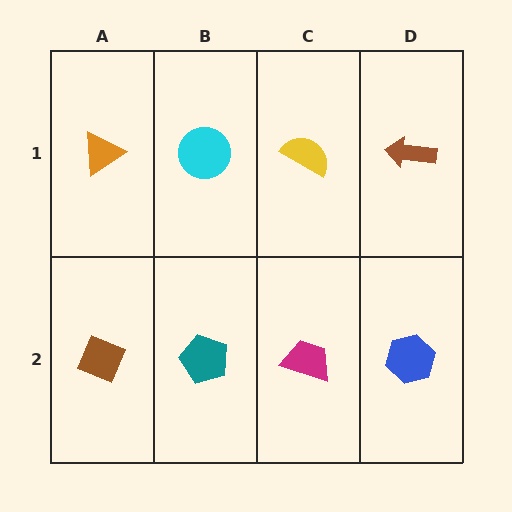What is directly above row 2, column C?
A yellow semicircle.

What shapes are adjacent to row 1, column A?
A brown diamond (row 2, column A), a cyan circle (row 1, column B).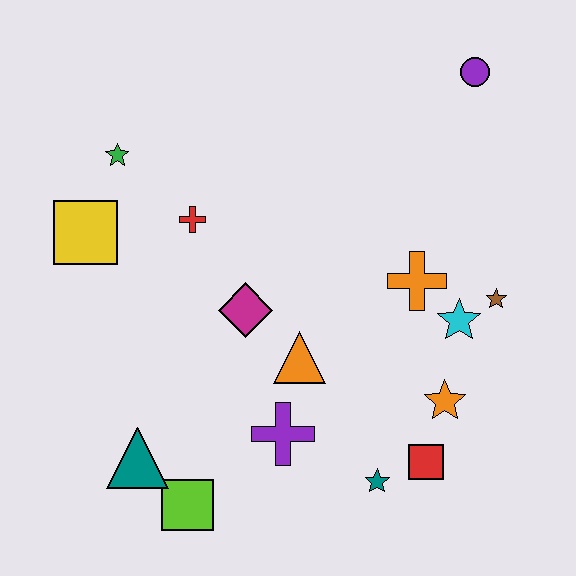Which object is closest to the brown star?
The cyan star is closest to the brown star.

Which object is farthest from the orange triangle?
The purple circle is farthest from the orange triangle.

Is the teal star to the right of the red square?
No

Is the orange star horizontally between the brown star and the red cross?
Yes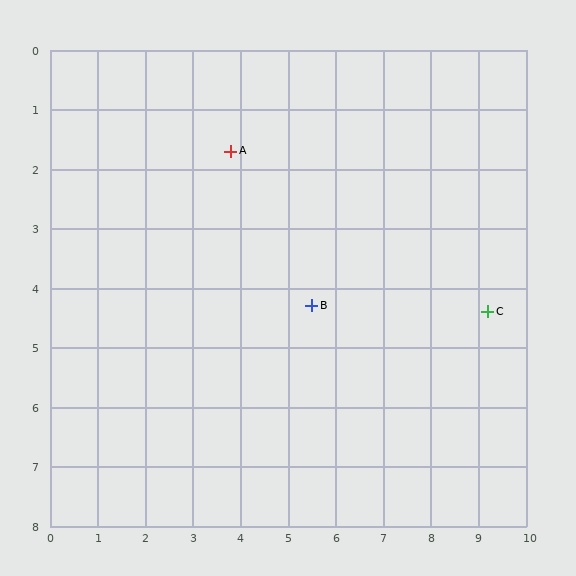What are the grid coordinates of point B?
Point B is at approximately (5.5, 4.3).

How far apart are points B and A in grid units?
Points B and A are about 3.1 grid units apart.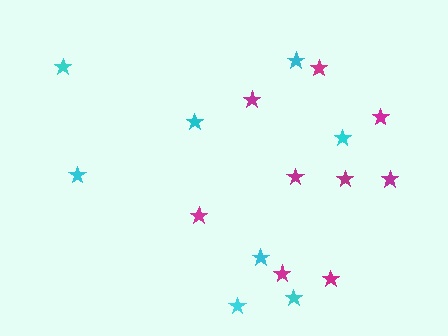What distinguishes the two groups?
There are 2 groups: one group of magenta stars (9) and one group of cyan stars (8).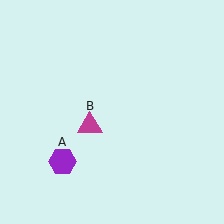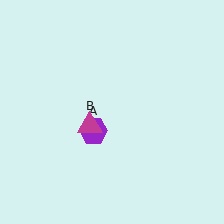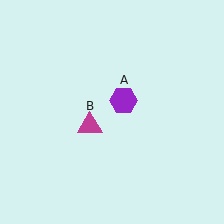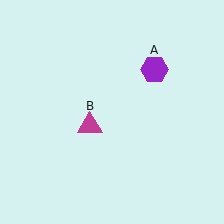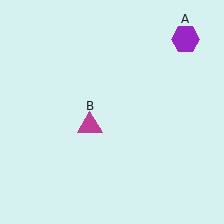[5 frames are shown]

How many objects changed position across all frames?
1 object changed position: purple hexagon (object A).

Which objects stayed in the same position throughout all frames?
Magenta triangle (object B) remained stationary.